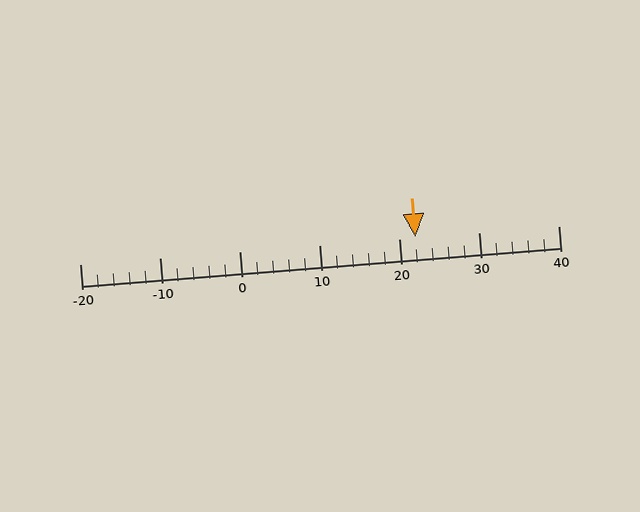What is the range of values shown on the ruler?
The ruler shows values from -20 to 40.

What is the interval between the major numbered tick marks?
The major tick marks are spaced 10 units apart.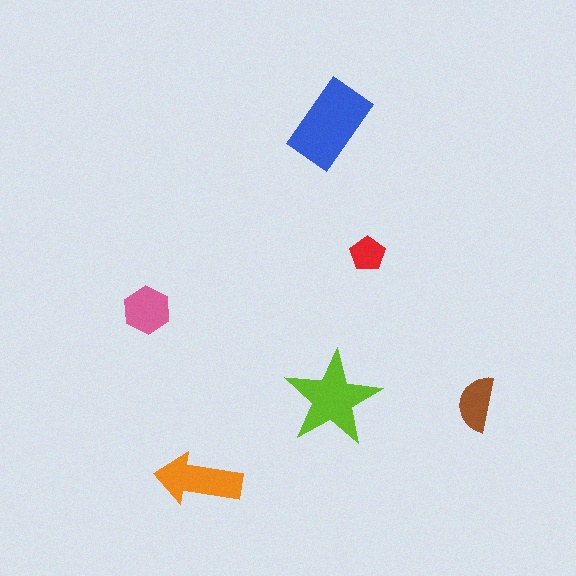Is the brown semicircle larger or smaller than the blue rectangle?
Smaller.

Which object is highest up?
The blue rectangle is topmost.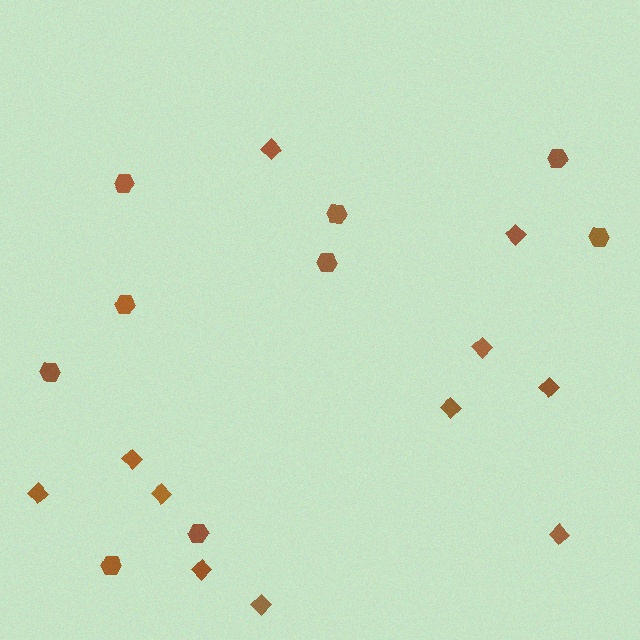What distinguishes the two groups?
There are 2 groups: one group of hexagons (9) and one group of diamonds (11).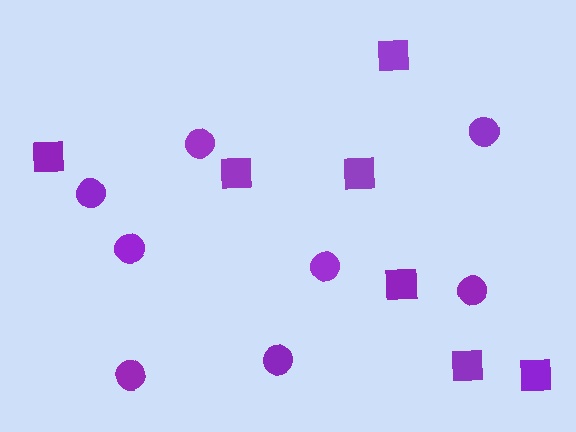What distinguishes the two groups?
There are 2 groups: one group of circles (8) and one group of squares (7).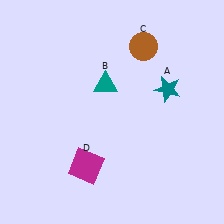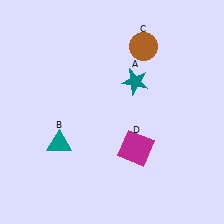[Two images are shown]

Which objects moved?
The objects that moved are: the teal star (A), the teal triangle (B), the magenta square (D).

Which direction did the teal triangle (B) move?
The teal triangle (B) moved down.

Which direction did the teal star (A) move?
The teal star (A) moved left.